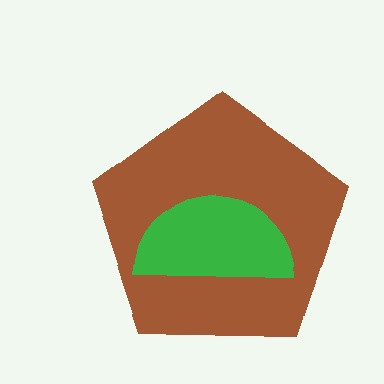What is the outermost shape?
The brown pentagon.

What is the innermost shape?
The green semicircle.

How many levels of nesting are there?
2.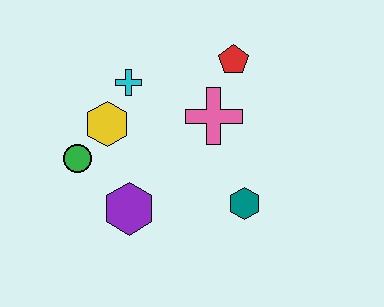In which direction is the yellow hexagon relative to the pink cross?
The yellow hexagon is to the left of the pink cross.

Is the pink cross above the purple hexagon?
Yes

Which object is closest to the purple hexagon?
The green circle is closest to the purple hexagon.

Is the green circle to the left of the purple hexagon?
Yes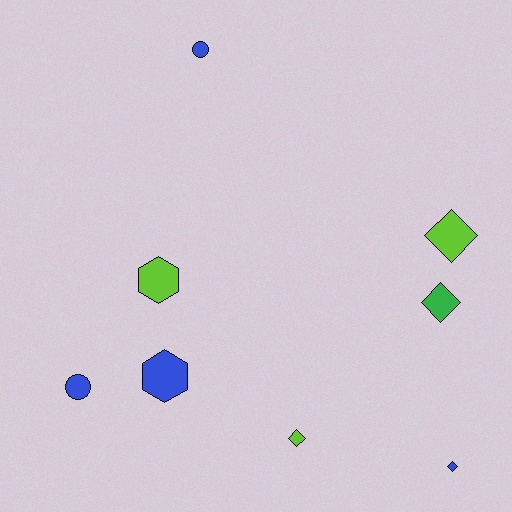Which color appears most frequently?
Blue, with 4 objects.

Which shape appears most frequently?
Diamond, with 4 objects.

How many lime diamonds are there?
There are 2 lime diamonds.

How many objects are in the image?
There are 8 objects.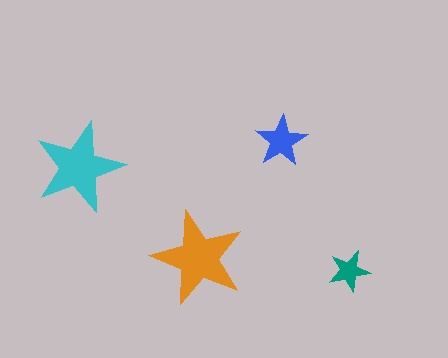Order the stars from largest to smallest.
the orange one, the cyan one, the blue one, the teal one.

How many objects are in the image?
There are 4 objects in the image.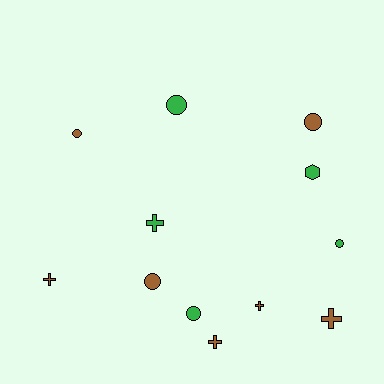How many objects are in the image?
There are 12 objects.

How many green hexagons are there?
There is 1 green hexagon.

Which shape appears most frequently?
Circle, with 6 objects.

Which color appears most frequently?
Brown, with 7 objects.